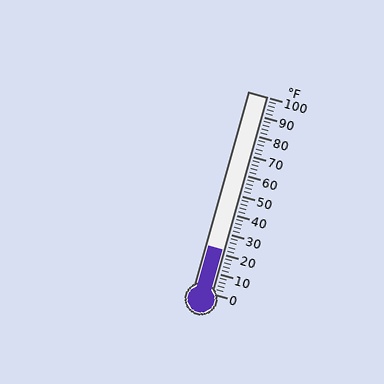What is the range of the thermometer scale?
The thermometer scale ranges from 0°F to 100°F.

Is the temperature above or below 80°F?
The temperature is below 80°F.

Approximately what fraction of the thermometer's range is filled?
The thermometer is filled to approximately 20% of its range.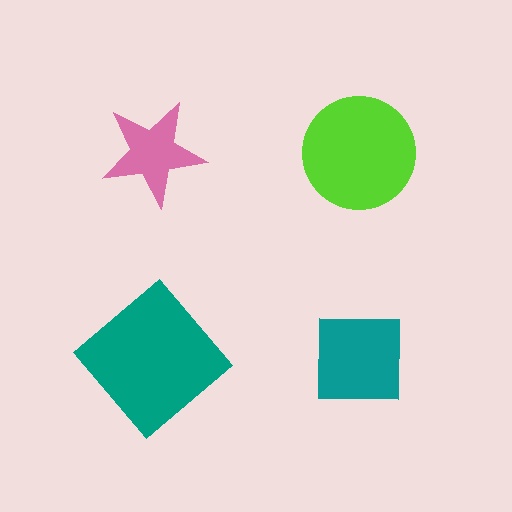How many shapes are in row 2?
2 shapes.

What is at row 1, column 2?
A lime circle.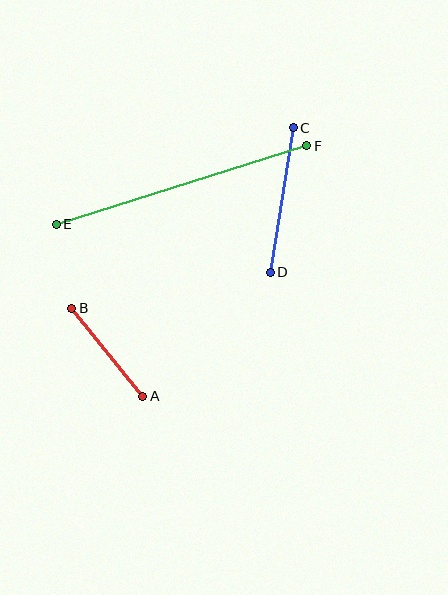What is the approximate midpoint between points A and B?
The midpoint is at approximately (107, 352) pixels.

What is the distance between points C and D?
The distance is approximately 147 pixels.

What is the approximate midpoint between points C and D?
The midpoint is at approximately (282, 200) pixels.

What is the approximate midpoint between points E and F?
The midpoint is at approximately (181, 185) pixels.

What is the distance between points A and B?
The distance is approximately 113 pixels.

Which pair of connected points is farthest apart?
Points E and F are farthest apart.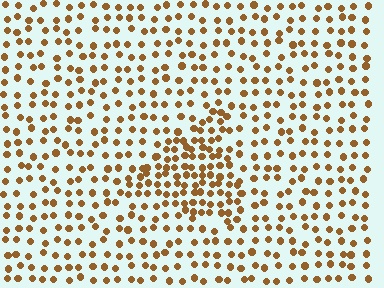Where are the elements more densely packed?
The elements are more densely packed inside the triangle boundary.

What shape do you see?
I see a triangle.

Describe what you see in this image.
The image contains small brown elements arranged at two different densities. A triangle-shaped region is visible where the elements are more densely packed than the surrounding area.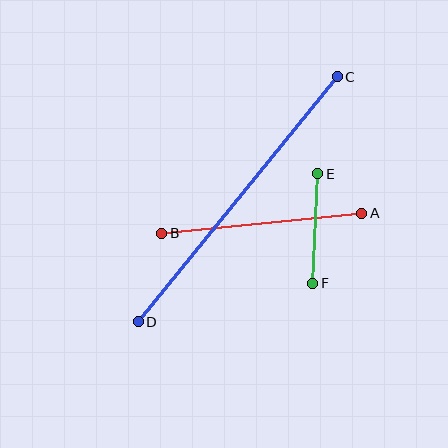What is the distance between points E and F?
The distance is approximately 109 pixels.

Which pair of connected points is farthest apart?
Points C and D are farthest apart.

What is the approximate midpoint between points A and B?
The midpoint is at approximately (262, 223) pixels.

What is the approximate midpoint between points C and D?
The midpoint is at approximately (238, 199) pixels.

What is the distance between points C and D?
The distance is approximately 316 pixels.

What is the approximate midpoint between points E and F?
The midpoint is at approximately (315, 228) pixels.